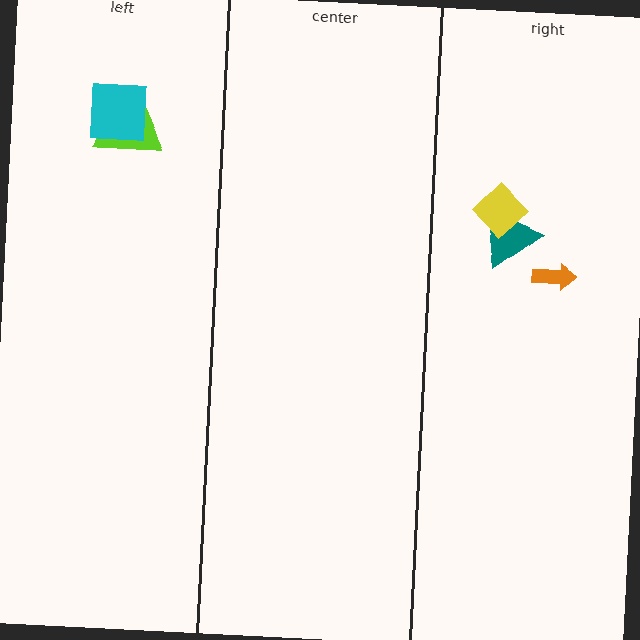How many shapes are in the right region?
3.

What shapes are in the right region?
The orange arrow, the teal triangle, the yellow diamond.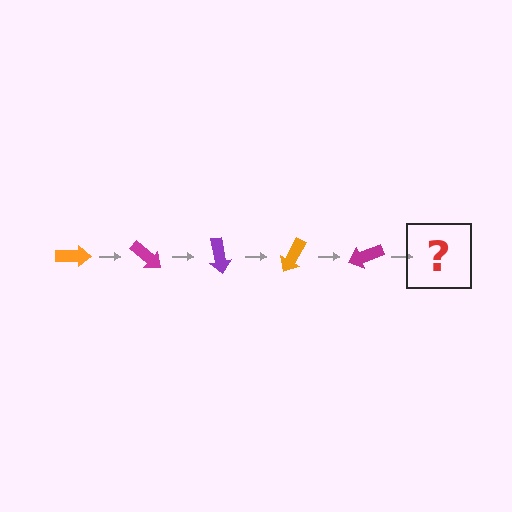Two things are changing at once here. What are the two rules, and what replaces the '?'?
The two rules are that it rotates 40 degrees each step and the color cycles through orange, magenta, and purple. The '?' should be a purple arrow, rotated 200 degrees from the start.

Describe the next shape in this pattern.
It should be a purple arrow, rotated 200 degrees from the start.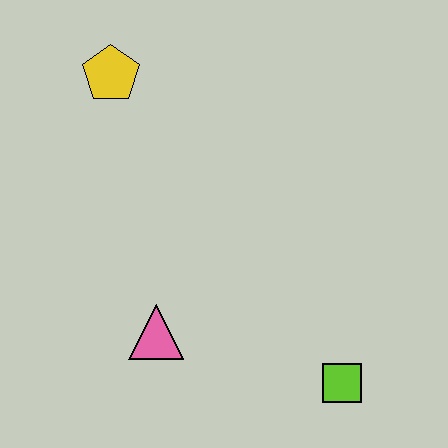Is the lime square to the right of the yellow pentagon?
Yes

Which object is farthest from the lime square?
The yellow pentagon is farthest from the lime square.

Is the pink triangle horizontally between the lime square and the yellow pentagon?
Yes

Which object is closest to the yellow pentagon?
The pink triangle is closest to the yellow pentagon.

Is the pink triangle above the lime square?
Yes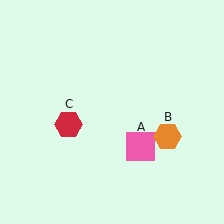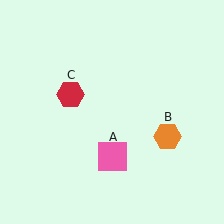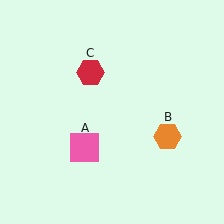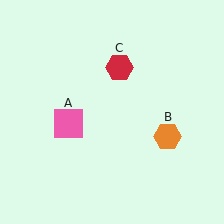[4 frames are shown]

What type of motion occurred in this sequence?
The pink square (object A), red hexagon (object C) rotated clockwise around the center of the scene.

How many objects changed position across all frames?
2 objects changed position: pink square (object A), red hexagon (object C).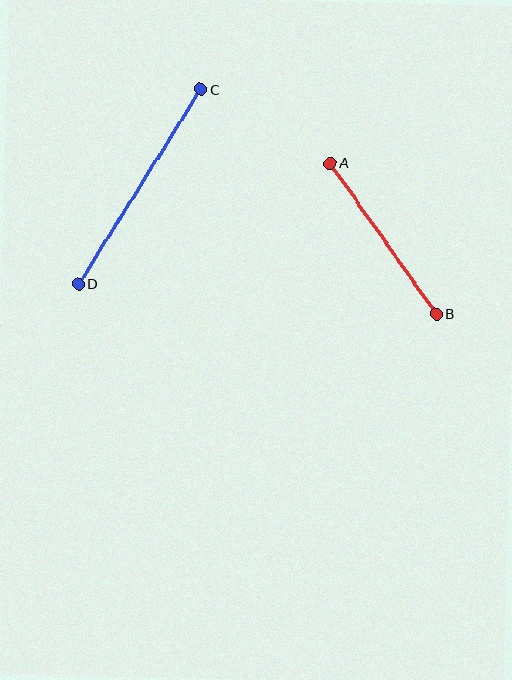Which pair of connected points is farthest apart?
Points C and D are farthest apart.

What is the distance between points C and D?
The distance is approximately 230 pixels.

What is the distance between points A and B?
The distance is approximately 184 pixels.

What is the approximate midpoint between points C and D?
The midpoint is at approximately (140, 186) pixels.